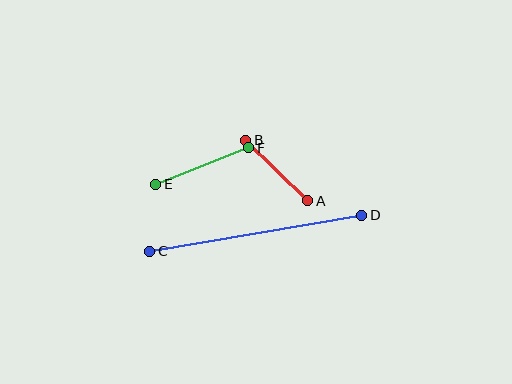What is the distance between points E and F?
The distance is approximately 100 pixels.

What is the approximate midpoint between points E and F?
The midpoint is at approximately (202, 166) pixels.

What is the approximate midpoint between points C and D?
The midpoint is at approximately (256, 233) pixels.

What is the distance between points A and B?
The distance is approximately 87 pixels.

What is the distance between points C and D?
The distance is approximately 215 pixels.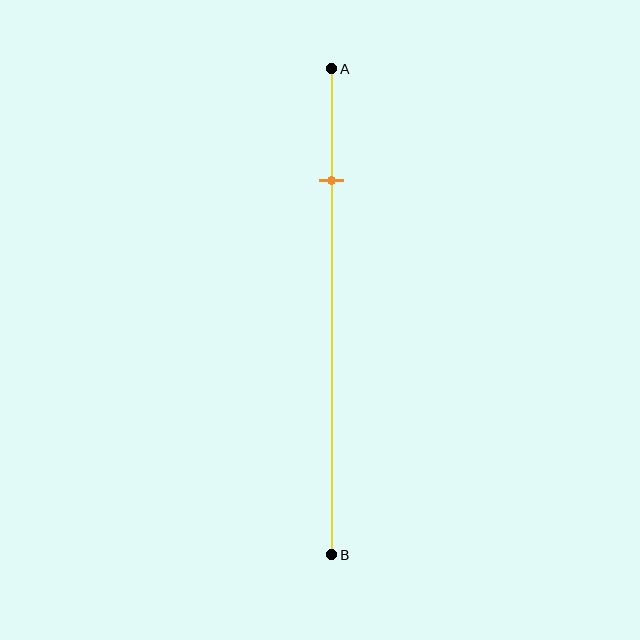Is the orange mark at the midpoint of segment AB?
No, the mark is at about 25% from A, not at the 50% midpoint.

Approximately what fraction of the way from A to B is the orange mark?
The orange mark is approximately 25% of the way from A to B.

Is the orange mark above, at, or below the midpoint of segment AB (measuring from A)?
The orange mark is above the midpoint of segment AB.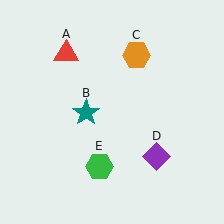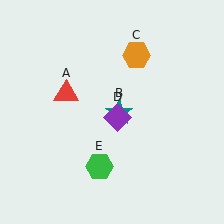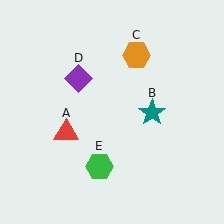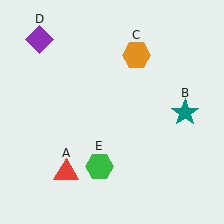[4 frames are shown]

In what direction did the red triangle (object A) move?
The red triangle (object A) moved down.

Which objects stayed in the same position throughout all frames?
Orange hexagon (object C) and green hexagon (object E) remained stationary.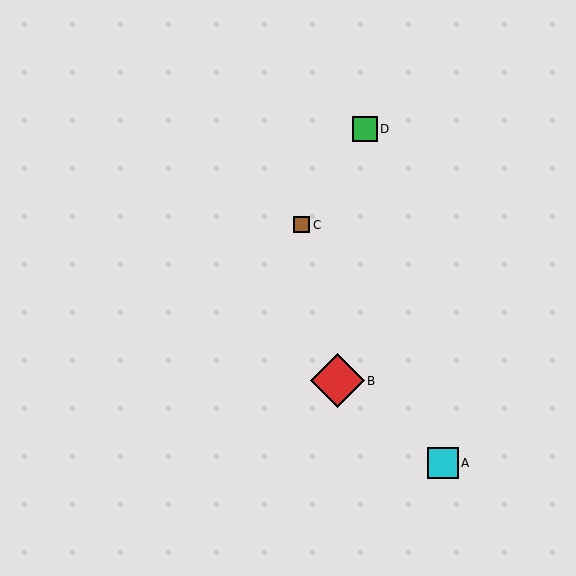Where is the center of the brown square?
The center of the brown square is at (302, 225).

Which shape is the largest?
The red diamond (labeled B) is the largest.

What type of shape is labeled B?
Shape B is a red diamond.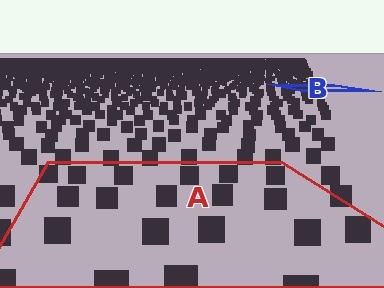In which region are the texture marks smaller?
The texture marks are smaller in region B, because it is farther away.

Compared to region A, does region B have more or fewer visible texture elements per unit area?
Region B has more texture elements per unit area — they are packed more densely because it is farther away.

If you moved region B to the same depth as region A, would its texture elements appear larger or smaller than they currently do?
They would appear larger. At a closer depth, the same texture elements are projected at a bigger on-screen size.